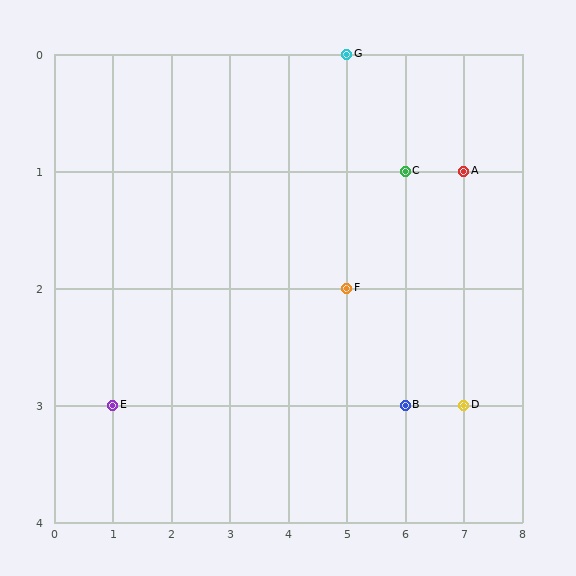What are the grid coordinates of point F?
Point F is at grid coordinates (5, 2).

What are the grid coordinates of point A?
Point A is at grid coordinates (7, 1).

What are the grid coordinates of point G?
Point G is at grid coordinates (5, 0).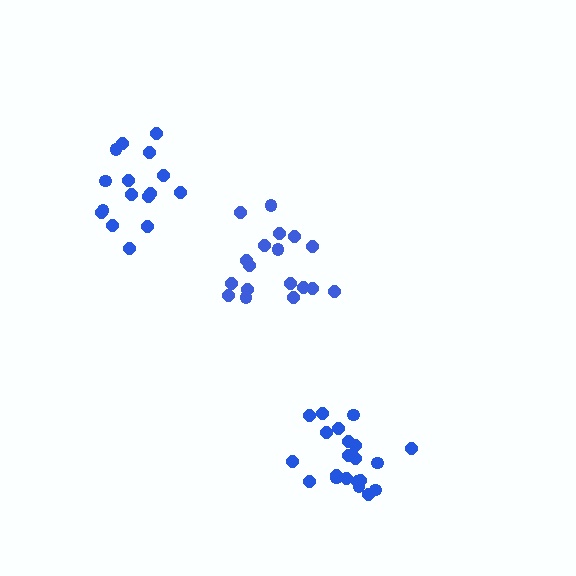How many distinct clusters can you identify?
There are 3 distinct clusters.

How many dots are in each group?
Group 1: 18 dots, Group 2: 21 dots, Group 3: 16 dots (55 total).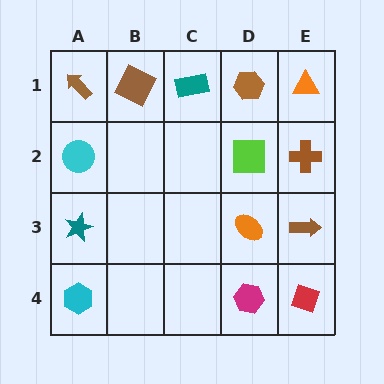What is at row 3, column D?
An orange ellipse.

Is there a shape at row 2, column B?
No, that cell is empty.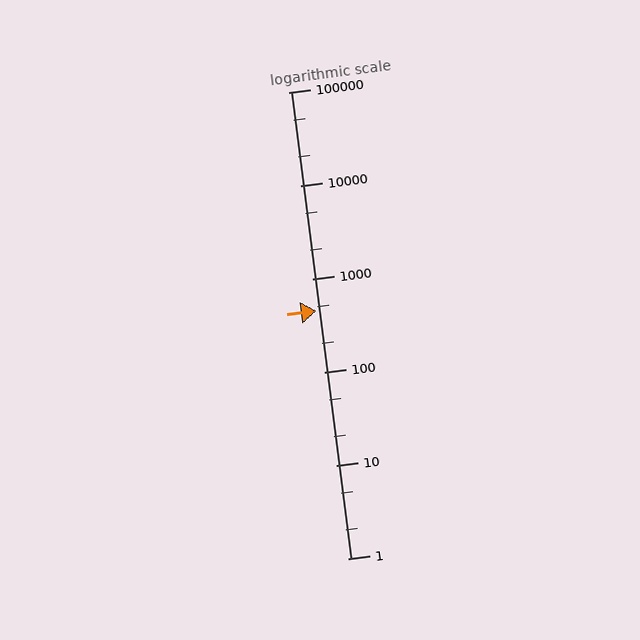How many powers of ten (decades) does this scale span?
The scale spans 5 decades, from 1 to 100000.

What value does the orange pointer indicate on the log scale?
The pointer indicates approximately 450.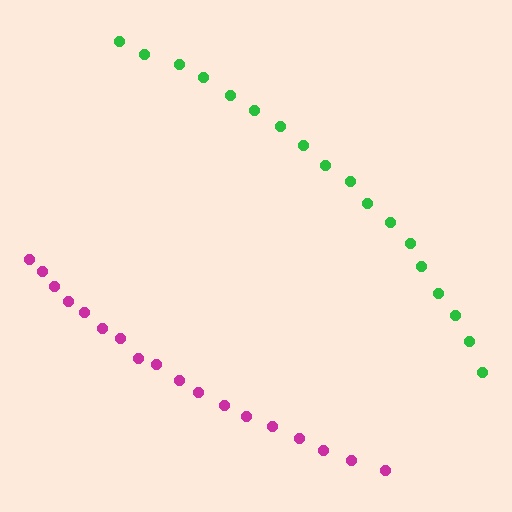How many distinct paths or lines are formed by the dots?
There are 2 distinct paths.